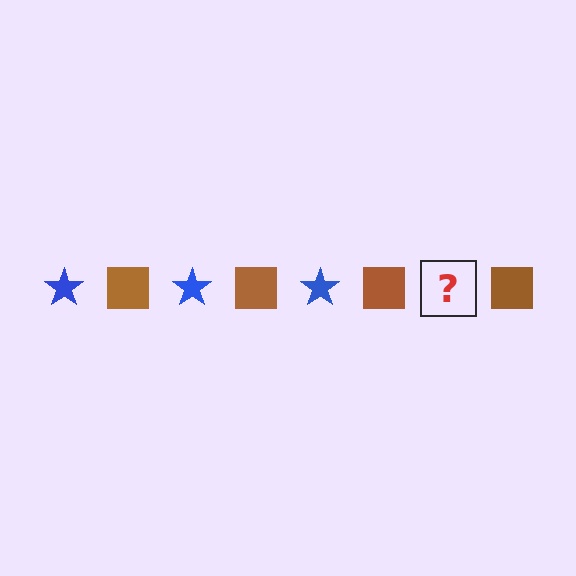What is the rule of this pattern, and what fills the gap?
The rule is that the pattern alternates between blue star and brown square. The gap should be filled with a blue star.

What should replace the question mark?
The question mark should be replaced with a blue star.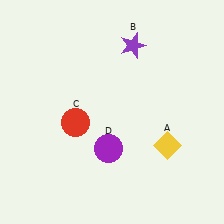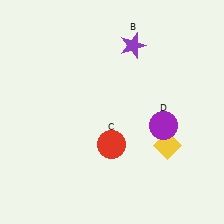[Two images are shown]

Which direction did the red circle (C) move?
The red circle (C) moved right.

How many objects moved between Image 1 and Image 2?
2 objects moved between the two images.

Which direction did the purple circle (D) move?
The purple circle (D) moved right.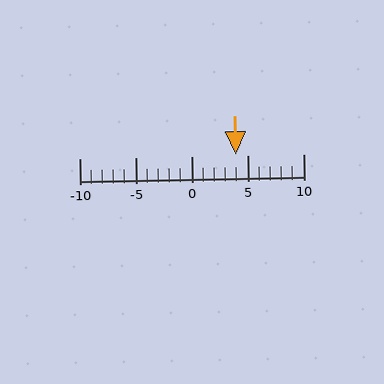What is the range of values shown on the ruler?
The ruler shows values from -10 to 10.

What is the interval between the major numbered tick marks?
The major tick marks are spaced 5 units apart.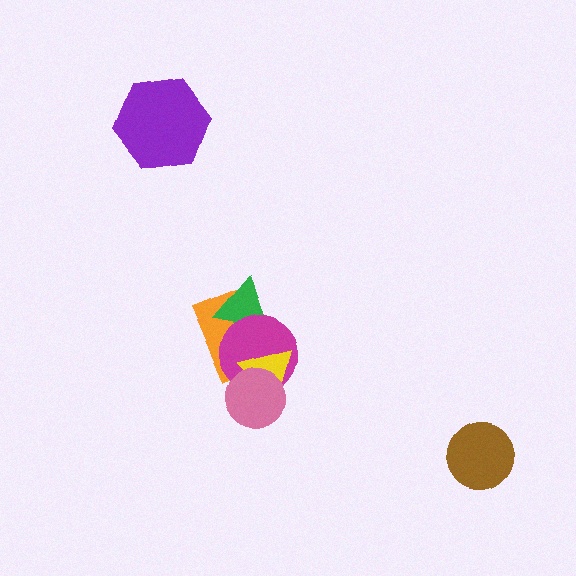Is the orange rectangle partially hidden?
Yes, it is partially covered by another shape.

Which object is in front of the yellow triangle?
The pink circle is in front of the yellow triangle.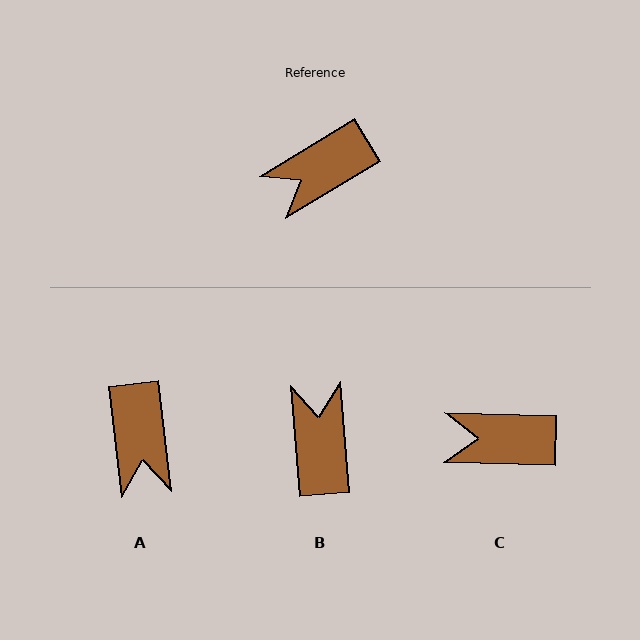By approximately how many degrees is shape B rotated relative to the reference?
Approximately 116 degrees clockwise.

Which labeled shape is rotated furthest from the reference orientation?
B, about 116 degrees away.